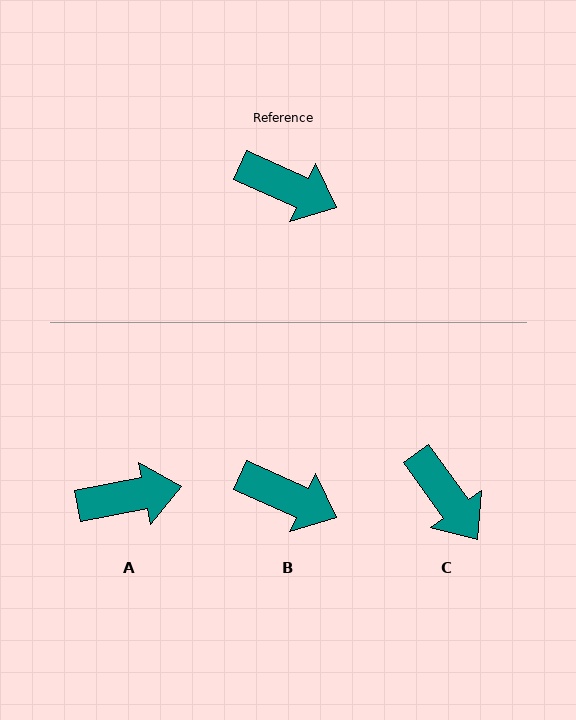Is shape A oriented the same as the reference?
No, it is off by about 34 degrees.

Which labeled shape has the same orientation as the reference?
B.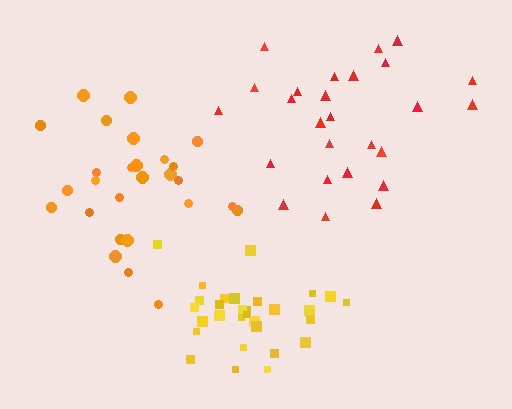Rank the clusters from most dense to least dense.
yellow, orange, red.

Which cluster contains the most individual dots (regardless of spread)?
Yellow (30).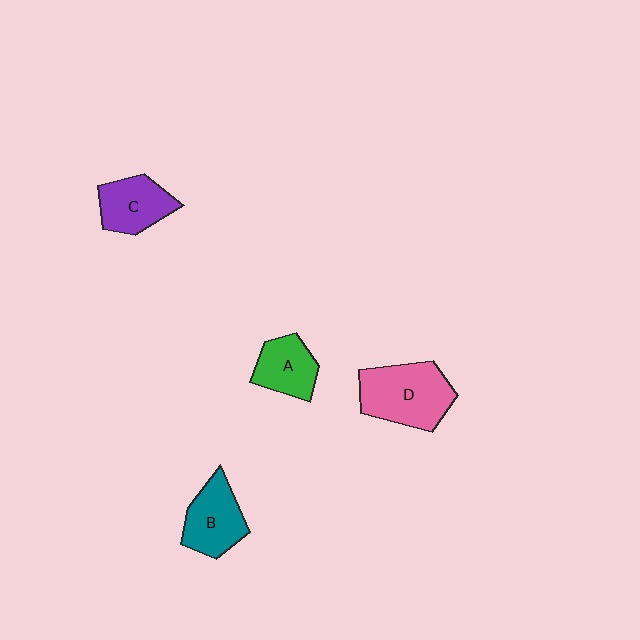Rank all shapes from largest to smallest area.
From largest to smallest: D (pink), B (teal), C (purple), A (green).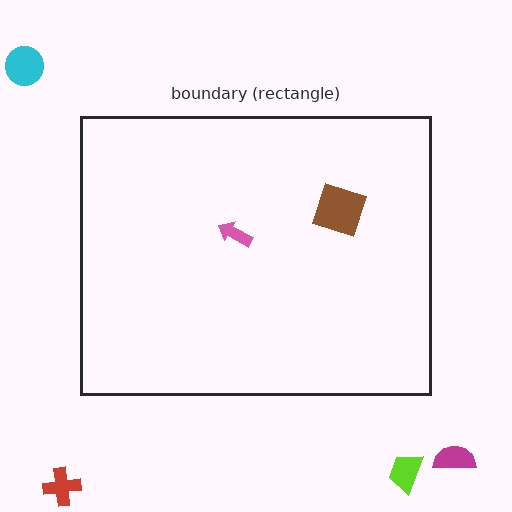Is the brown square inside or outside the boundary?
Inside.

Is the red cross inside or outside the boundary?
Outside.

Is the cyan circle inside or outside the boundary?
Outside.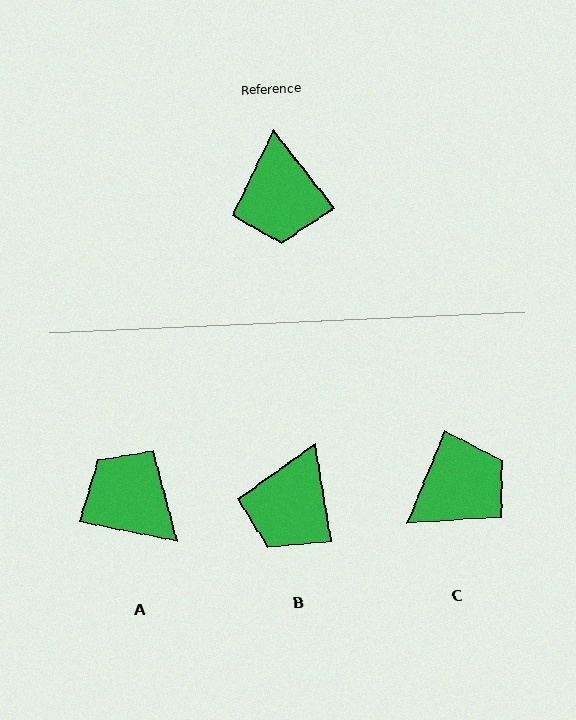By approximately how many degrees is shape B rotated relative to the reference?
Approximately 29 degrees clockwise.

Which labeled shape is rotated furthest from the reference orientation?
A, about 140 degrees away.